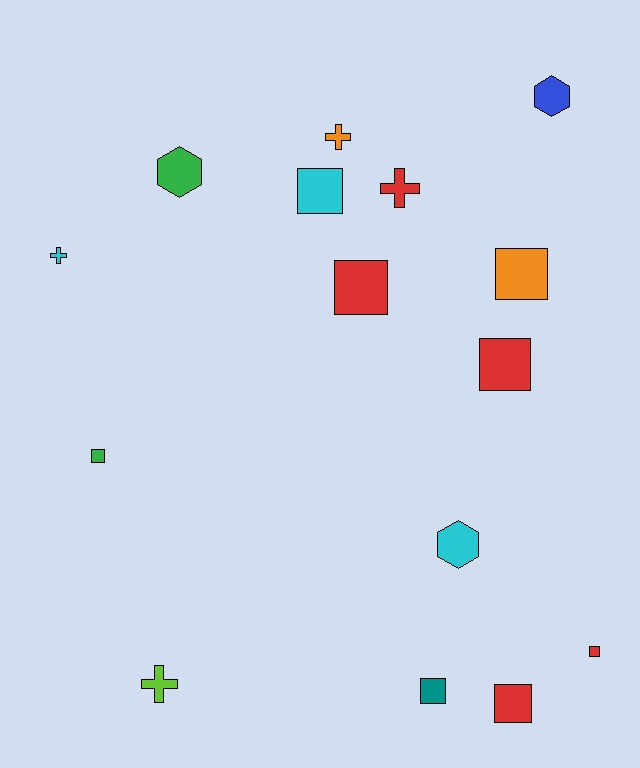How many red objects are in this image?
There are 5 red objects.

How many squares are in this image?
There are 8 squares.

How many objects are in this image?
There are 15 objects.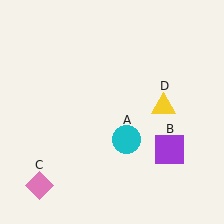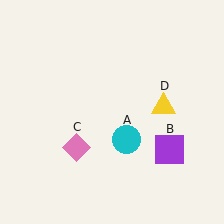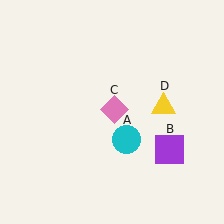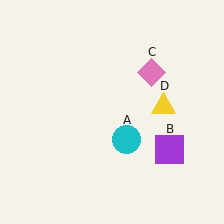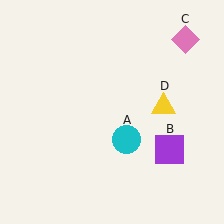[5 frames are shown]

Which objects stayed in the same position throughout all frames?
Cyan circle (object A) and purple square (object B) and yellow triangle (object D) remained stationary.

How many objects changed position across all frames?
1 object changed position: pink diamond (object C).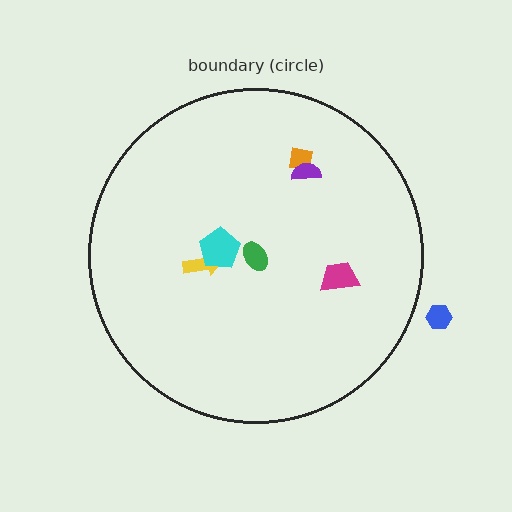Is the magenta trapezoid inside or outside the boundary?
Inside.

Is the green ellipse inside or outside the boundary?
Inside.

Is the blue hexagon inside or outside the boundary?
Outside.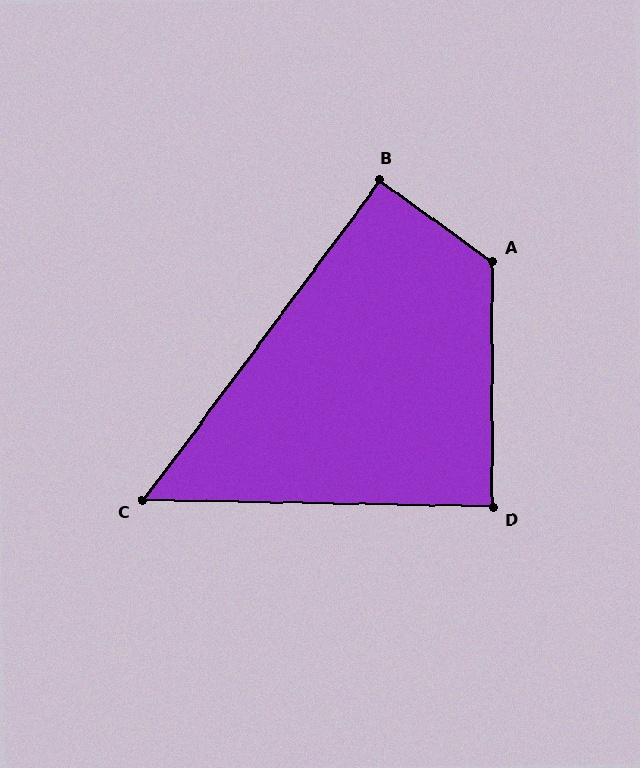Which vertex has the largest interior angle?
A, at approximately 125 degrees.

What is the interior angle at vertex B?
Approximately 91 degrees (approximately right).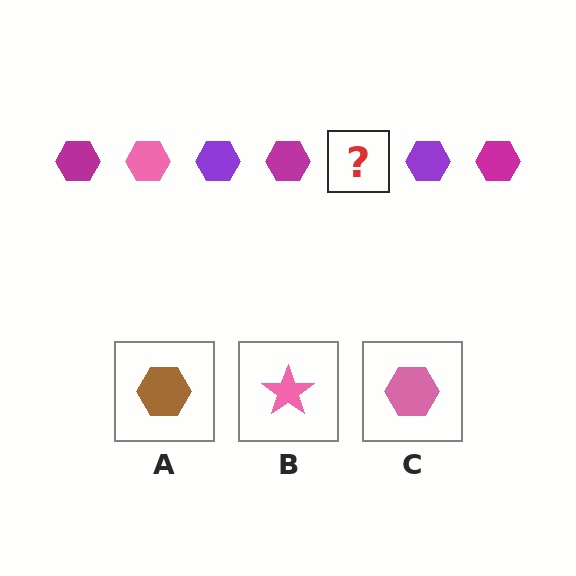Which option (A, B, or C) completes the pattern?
C.